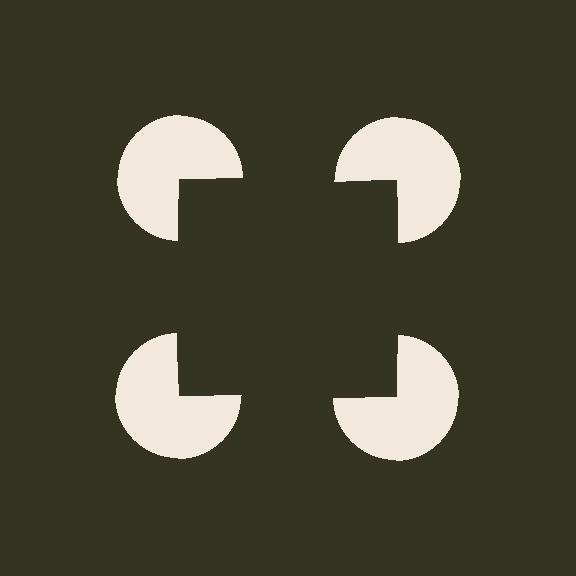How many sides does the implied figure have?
4 sides.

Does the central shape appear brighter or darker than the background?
It typically appears slightly darker than the background, even though no actual brightness change is drawn.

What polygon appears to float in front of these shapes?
An illusory square — its edges are inferred from the aligned wedge cuts in the pac-man discs, not physically drawn.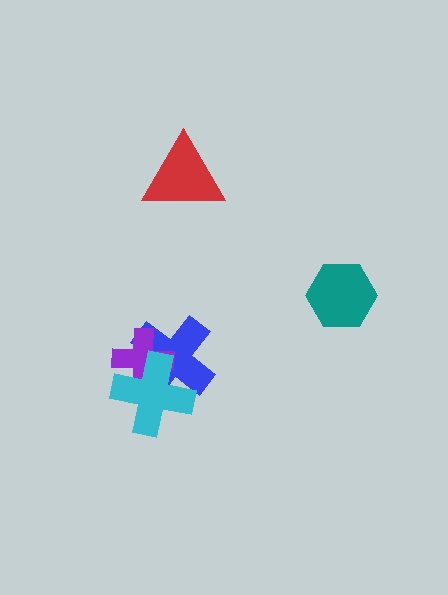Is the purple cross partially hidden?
Yes, it is partially covered by another shape.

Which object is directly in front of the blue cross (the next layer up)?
The purple cross is directly in front of the blue cross.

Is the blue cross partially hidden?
Yes, it is partially covered by another shape.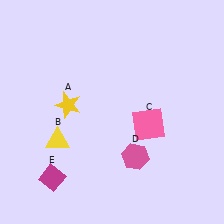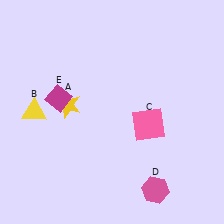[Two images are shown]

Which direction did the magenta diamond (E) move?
The magenta diamond (E) moved up.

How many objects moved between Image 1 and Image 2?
3 objects moved between the two images.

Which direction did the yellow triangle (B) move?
The yellow triangle (B) moved up.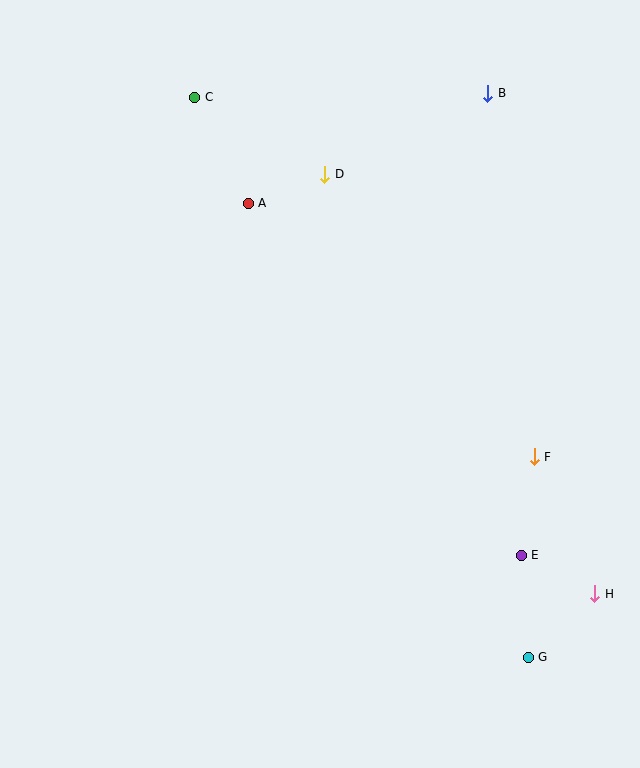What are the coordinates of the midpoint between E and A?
The midpoint between E and A is at (385, 379).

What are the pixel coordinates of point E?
Point E is at (521, 555).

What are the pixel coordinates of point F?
Point F is at (534, 457).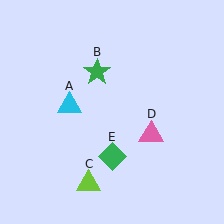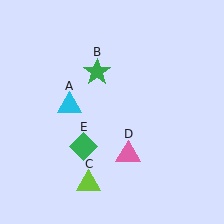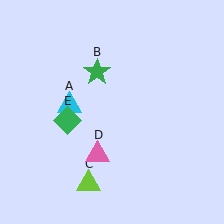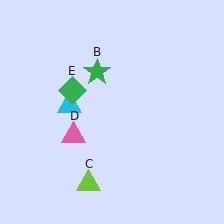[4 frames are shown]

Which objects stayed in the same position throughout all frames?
Cyan triangle (object A) and green star (object B) and lime triangle (object C) remained stationary.